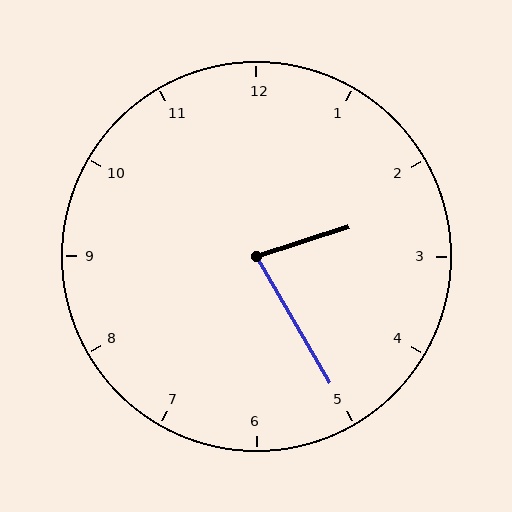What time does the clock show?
2:25.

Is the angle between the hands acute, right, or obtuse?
It is acute.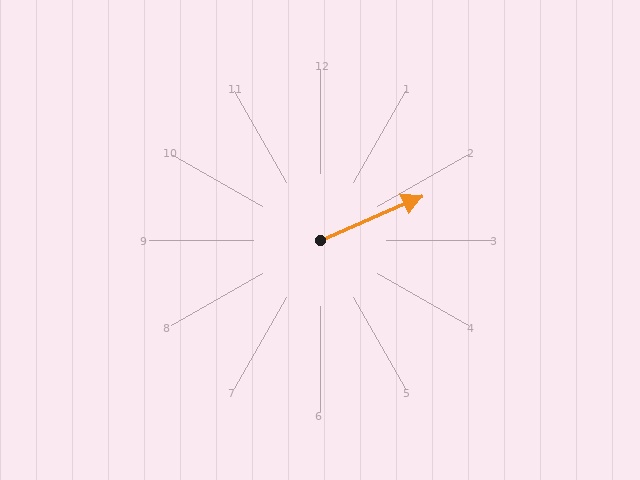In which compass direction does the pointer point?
Northeast.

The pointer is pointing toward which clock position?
Roughly 2 o'clock.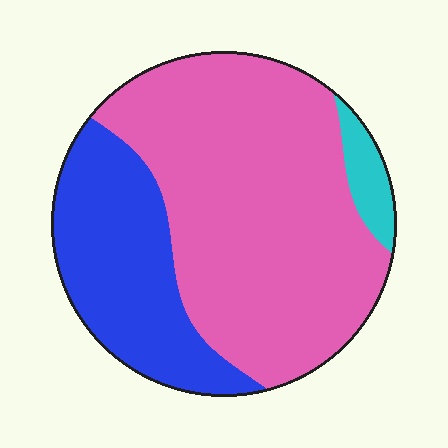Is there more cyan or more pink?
Pink.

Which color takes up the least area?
Cyan, at roughly 5%.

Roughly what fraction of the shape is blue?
Blue covers roughly 30% of the shape.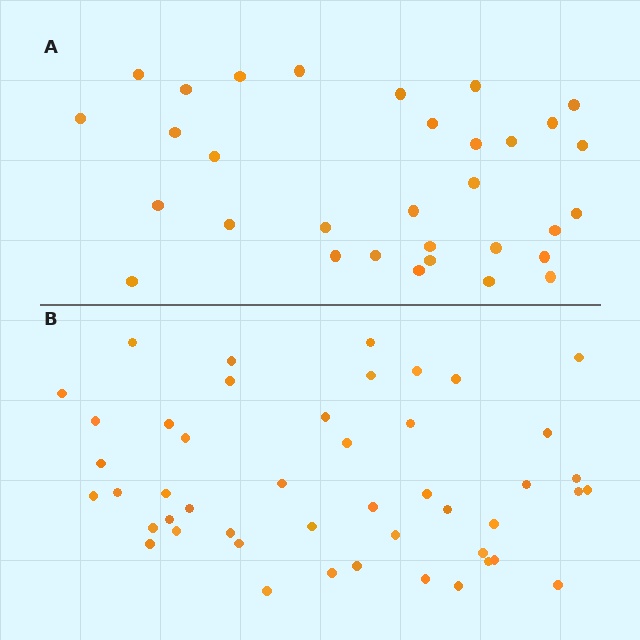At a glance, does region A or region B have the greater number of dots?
Region B (the bottom region) has more dots.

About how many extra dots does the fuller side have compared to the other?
Region B has approximately 15 more dots than region A.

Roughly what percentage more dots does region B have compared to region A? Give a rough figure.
About 45% more.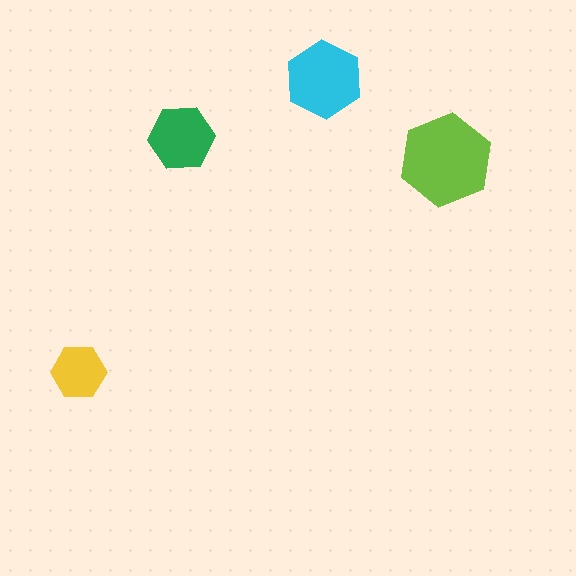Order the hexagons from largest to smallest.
the lime one, the cyan one, the green one, the yellow one.